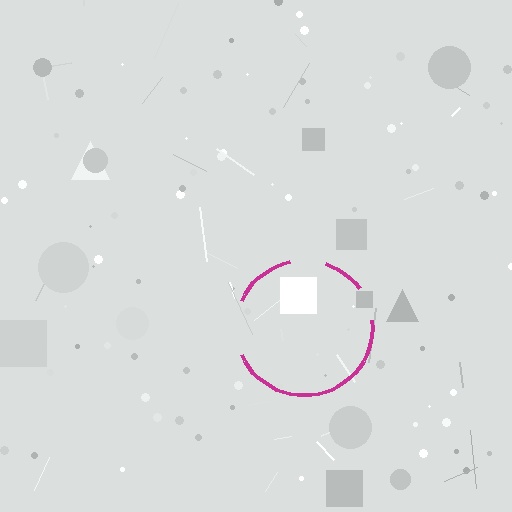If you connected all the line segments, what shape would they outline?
They would outline a circle.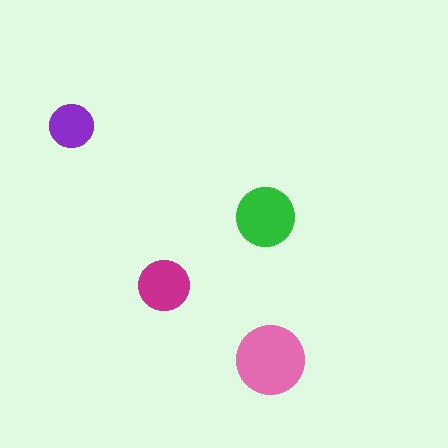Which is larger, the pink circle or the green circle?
The pink one.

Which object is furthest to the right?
The pink circle is rightmost.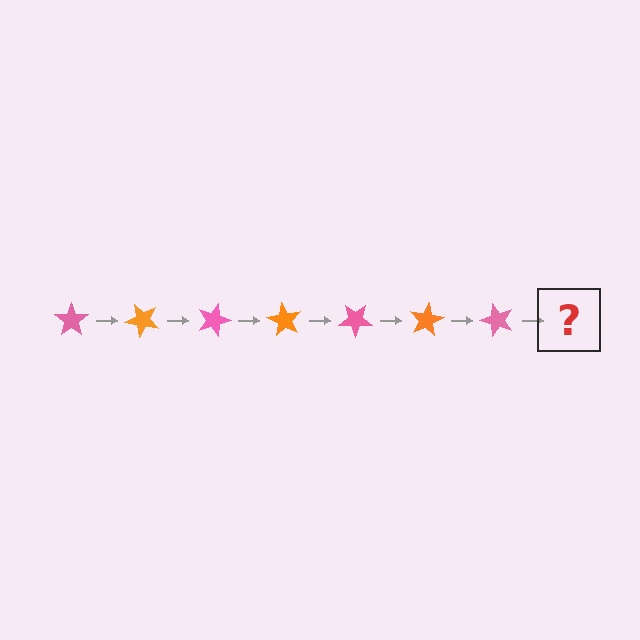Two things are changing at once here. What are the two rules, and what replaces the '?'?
The two rules are that it rotates 45 degrees each step and the color cycles through pink and orange. The '?' should be an orange star, rotated 315 degrees from the start.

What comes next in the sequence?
The next element should be an orange star, rotated 315 degrees from the start.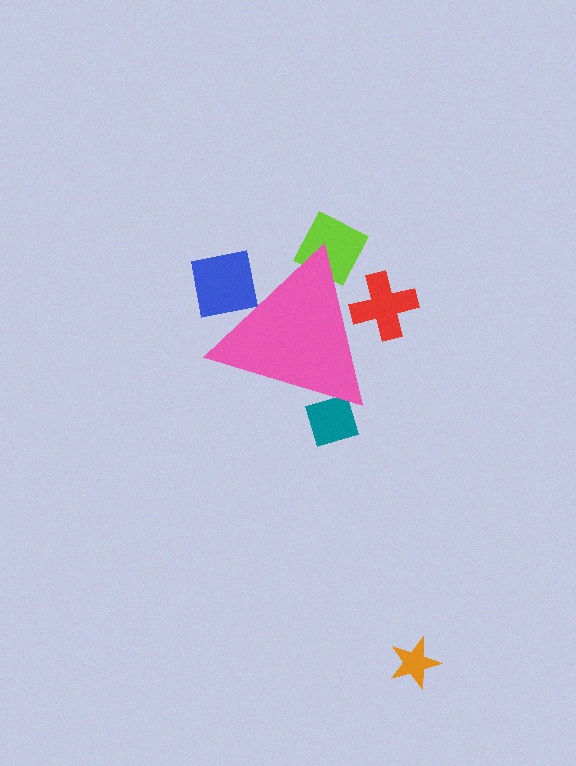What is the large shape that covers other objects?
A pink triangle.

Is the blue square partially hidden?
Yes, the blue square is partially hidden behind the pink triangle.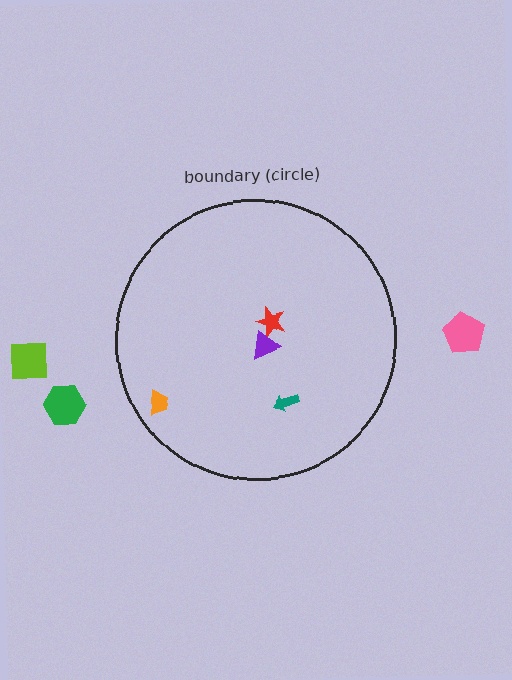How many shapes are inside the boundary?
4 inside, 3 outside.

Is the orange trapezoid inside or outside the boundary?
Inside.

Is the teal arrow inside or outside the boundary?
Inside.